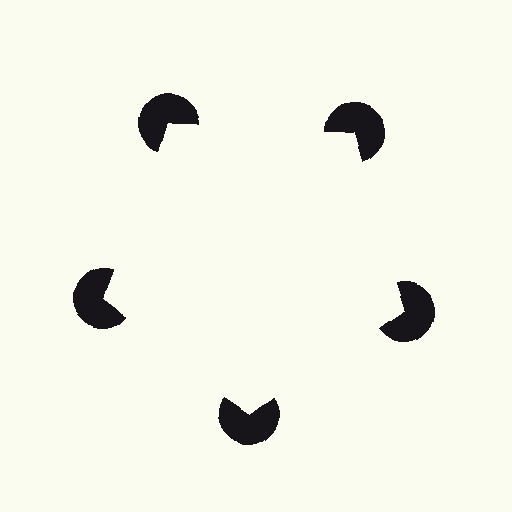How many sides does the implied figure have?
5 sides.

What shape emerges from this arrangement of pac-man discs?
An illusory pentagon — its edges are inferred from the aligned wedge cuts in the pac-man discs, not physically drawn.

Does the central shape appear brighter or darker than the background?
It typically appears slightly brighter than the background, even though no actual brightness change is drawn.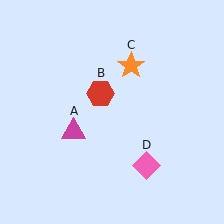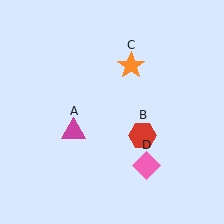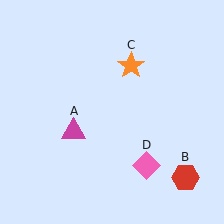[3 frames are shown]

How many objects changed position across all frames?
1 object changed position: red hexagon (object B).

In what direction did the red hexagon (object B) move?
The red hexagon (object B) moved down and to the right.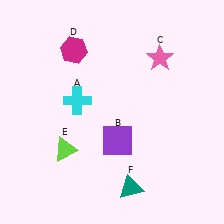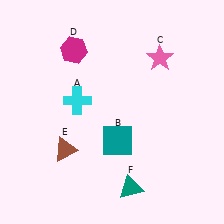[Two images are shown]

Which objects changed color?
B changed from purple to teal. E changed from lime to brown.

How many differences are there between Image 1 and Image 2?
There are 2 differences between the two images.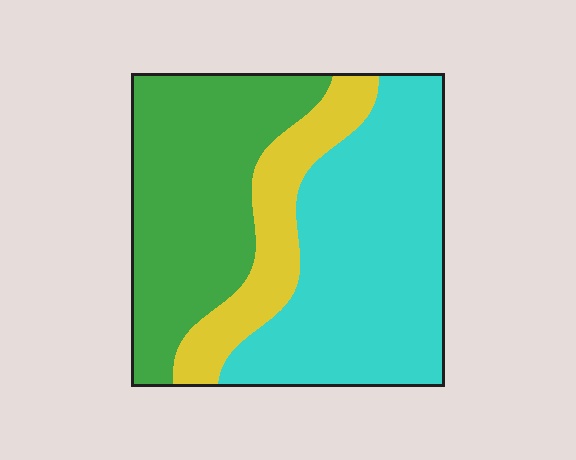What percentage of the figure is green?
Green covers about 35% of the figure.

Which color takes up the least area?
Yellow, at roughly 15%.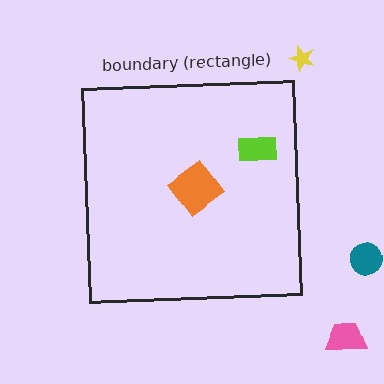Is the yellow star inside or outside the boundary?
Outside.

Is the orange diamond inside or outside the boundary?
Inside.